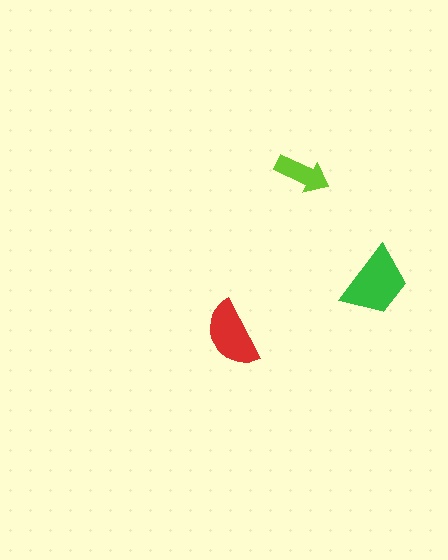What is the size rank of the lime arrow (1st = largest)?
3rd.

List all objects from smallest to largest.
The lime arrow, the red semicircle, the green trapezoid.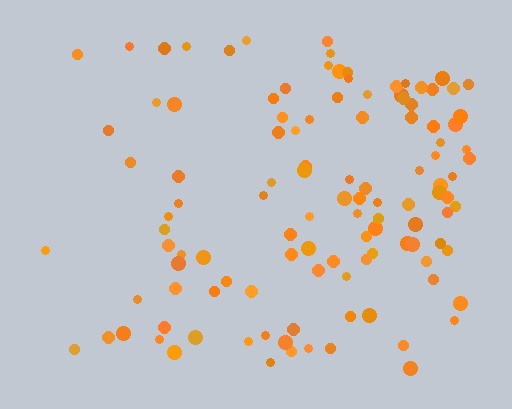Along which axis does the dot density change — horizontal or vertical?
Horizontal.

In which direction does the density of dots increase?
From left to right, with the right side densest.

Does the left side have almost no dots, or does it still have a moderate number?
Still a moderate number, just noticeably fewer than the right.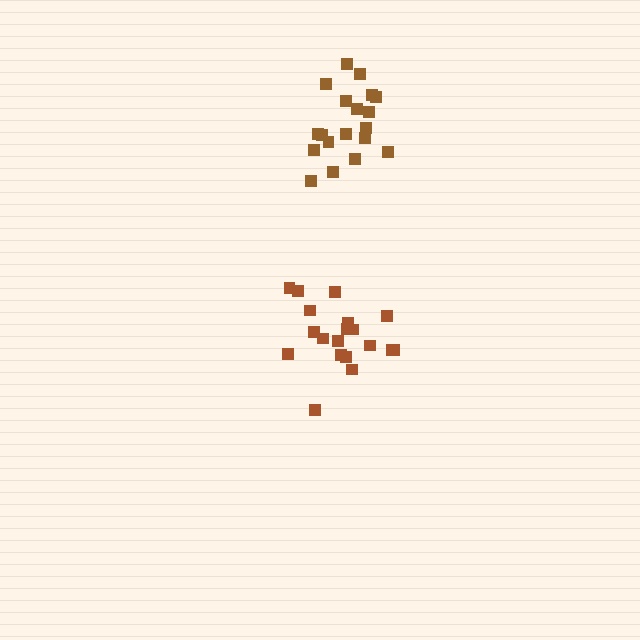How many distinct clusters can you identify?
There are 2 distinct clusters.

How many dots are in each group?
Group 1: 19 dots, Group 2: 19 dots (38 total).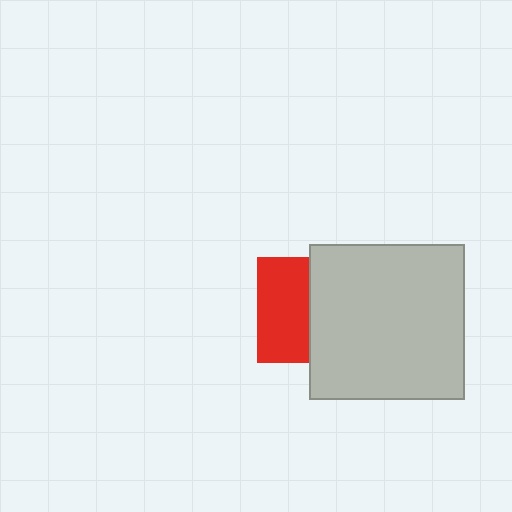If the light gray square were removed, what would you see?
You would see the complete red square.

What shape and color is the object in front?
The object in front is a light gray square.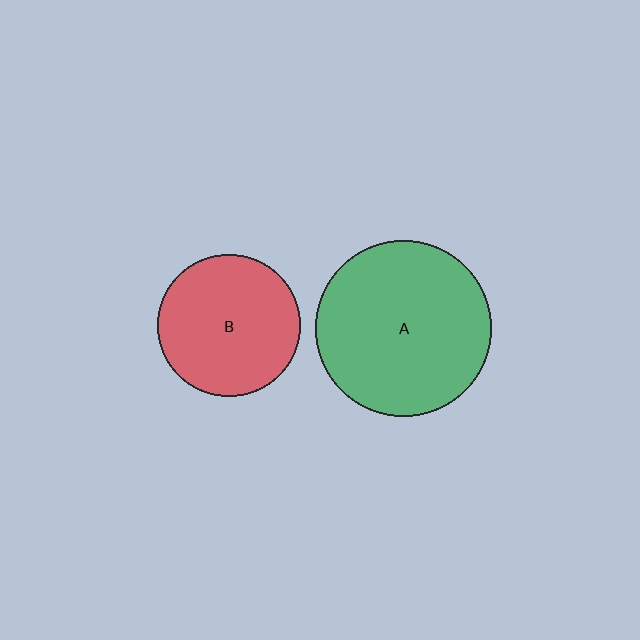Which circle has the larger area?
Circle A (green).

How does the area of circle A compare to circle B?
Approximately 1.5 times.